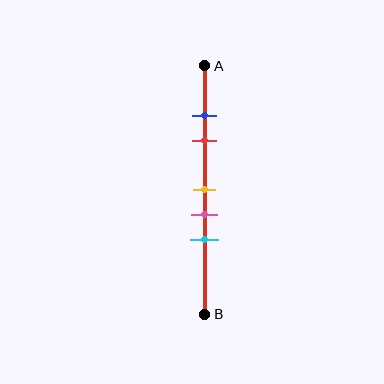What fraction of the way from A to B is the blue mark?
The blue mark is approximately 20% (0.2) of the way from A to B.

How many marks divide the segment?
There are 5 marks dividing the segment.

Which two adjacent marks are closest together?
The blue and red marks are the closest adjacent pair.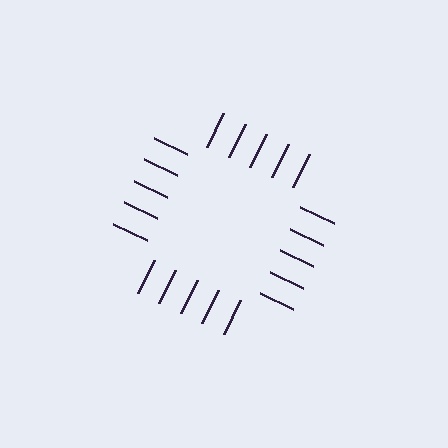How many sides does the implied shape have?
4 sides — the line-ends trace a square.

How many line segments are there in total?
20 — 5 along each of the 4 edges.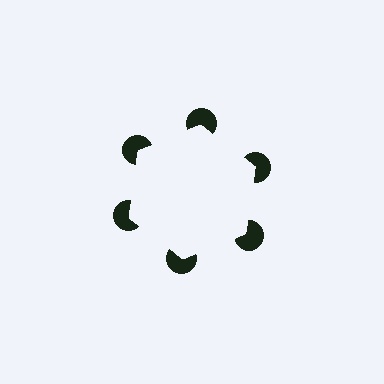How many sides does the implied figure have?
6 sides.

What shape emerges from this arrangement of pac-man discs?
An illusory hexagon — its edges are inferred from the aligned wedge cuts in the pac-man discs, not physically drawn.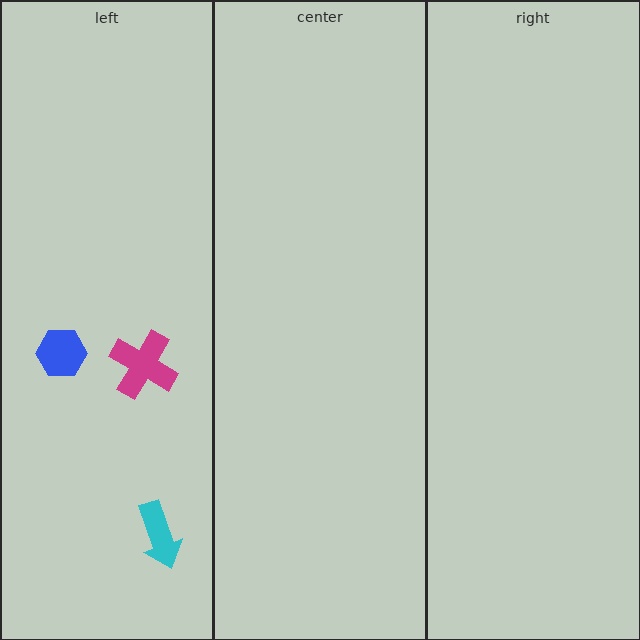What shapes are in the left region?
The blue hexagon, the magenta cross, the cyan arrow.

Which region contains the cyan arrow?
The left region.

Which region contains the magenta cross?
The left region.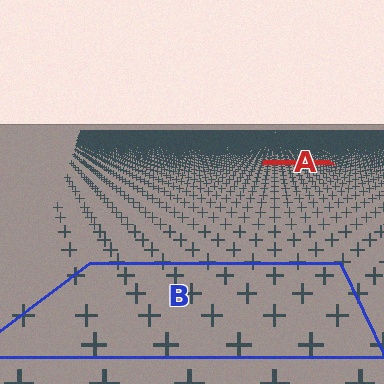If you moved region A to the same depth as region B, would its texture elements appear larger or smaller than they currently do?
They would appear larger. At a closer depth, the same texture elements are projected at a bigger on-screen size.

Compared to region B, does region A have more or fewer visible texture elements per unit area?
Region A has more texture elements per unit area — they are packed more densely because it is farther away.